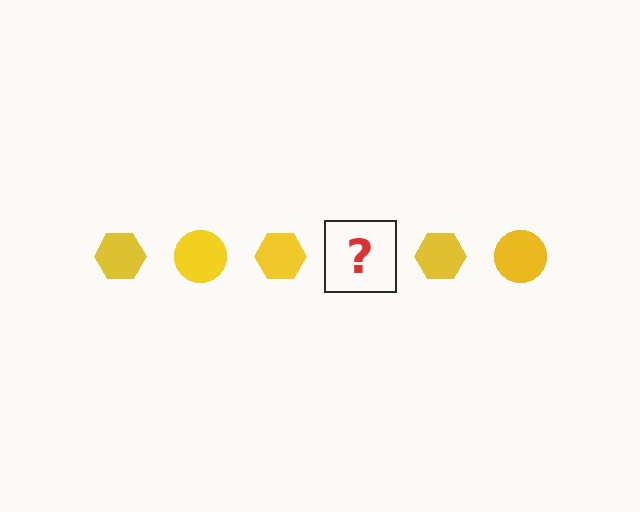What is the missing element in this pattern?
The missing element is a yellow circle.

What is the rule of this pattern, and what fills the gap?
The rule is that the pattern cycles through hexagon, circle shapes in yellow. The gap should be filled with a yellow circle.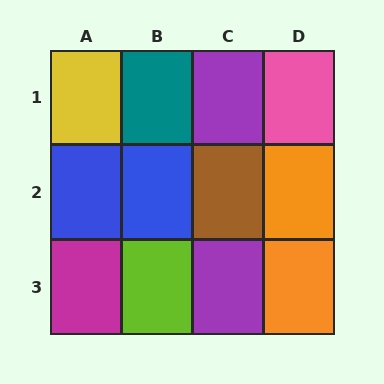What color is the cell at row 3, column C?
Purple.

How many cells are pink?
1 cell is pink.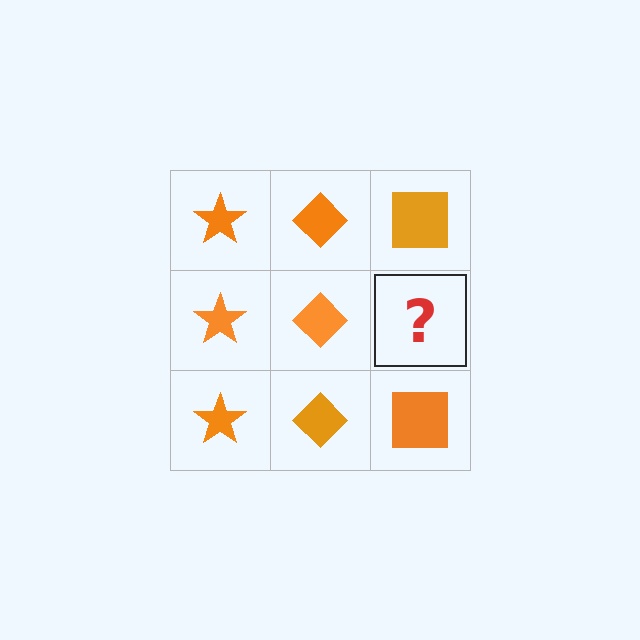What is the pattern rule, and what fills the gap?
The rule is that each column has a consistent shape. The gap should be filled with an orange square.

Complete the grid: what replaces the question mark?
The question mark should be replaced with an orange square.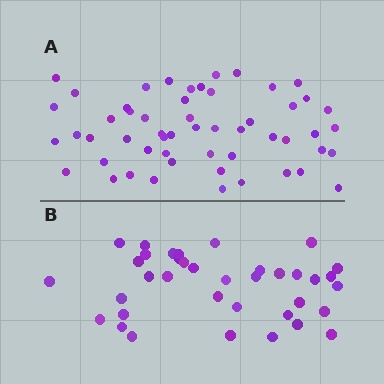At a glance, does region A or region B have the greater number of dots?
Region A (the top region) has more dots.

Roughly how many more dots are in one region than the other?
Region A has approximately 15 more dots than region B.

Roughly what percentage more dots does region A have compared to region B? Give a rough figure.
About 45% more.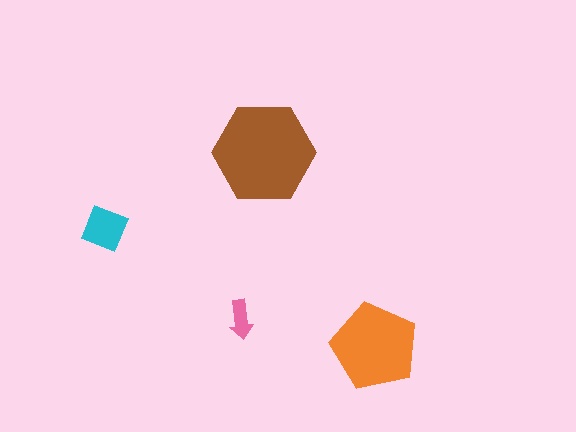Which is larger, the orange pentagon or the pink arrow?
The orange pentagon.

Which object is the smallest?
The pink arrow.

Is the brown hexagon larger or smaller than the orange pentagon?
Larger.